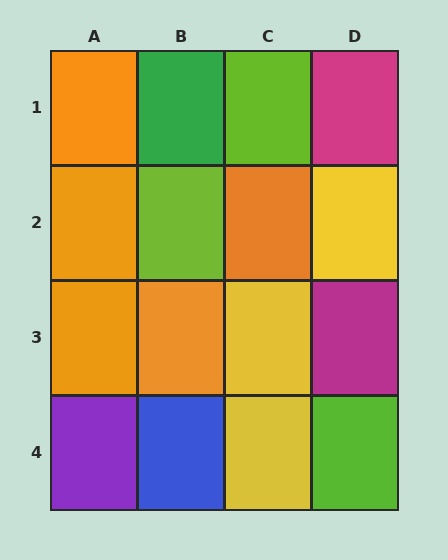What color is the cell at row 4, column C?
Yellow.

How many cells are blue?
1 cell is blue.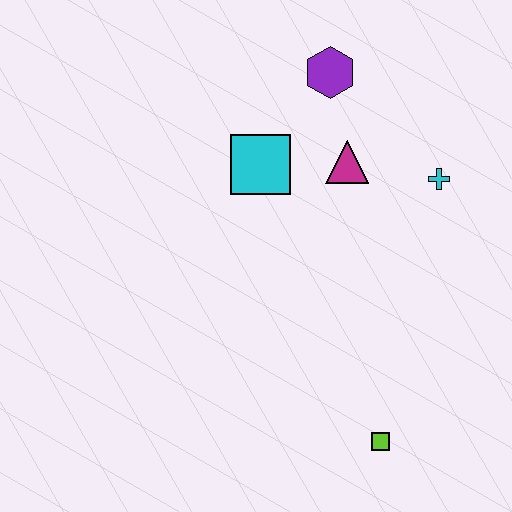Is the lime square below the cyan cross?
Yes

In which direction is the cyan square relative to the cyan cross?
The cyan square is to the left of the cyan cross.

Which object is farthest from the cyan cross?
The lime square is farthest from the cyan cross.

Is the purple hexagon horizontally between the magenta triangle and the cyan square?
Yes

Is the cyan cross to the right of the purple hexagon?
Yes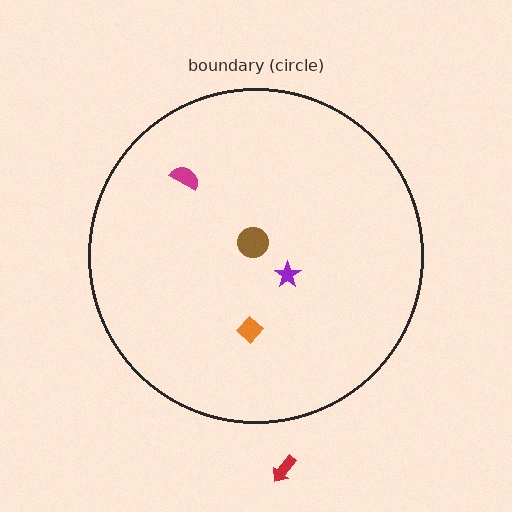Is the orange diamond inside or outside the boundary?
Inside.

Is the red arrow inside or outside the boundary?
Outside.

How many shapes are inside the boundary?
4 inside, 1 outside.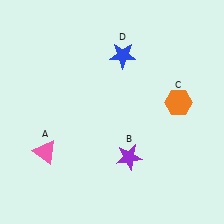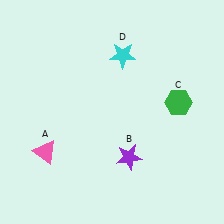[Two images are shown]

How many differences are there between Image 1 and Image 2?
There are 2 differences between the two images.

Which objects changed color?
C changed from orange to green. D changed from blue to cyan.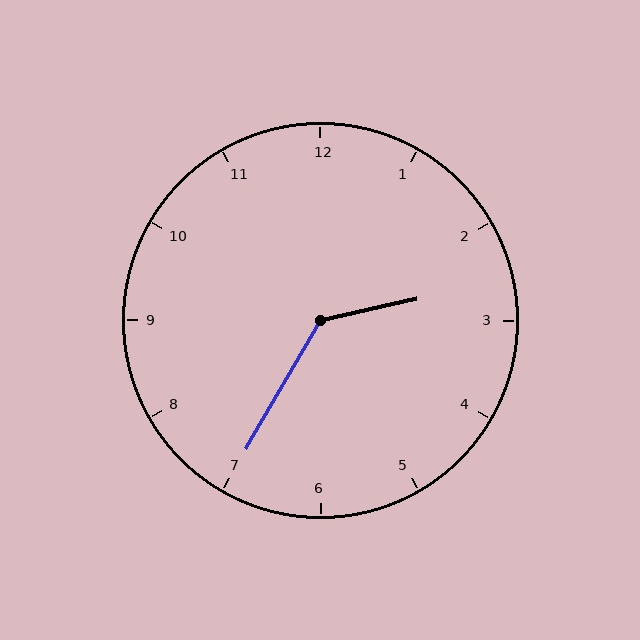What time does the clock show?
2:35.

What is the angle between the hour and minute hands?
Approximately 132 degrees.